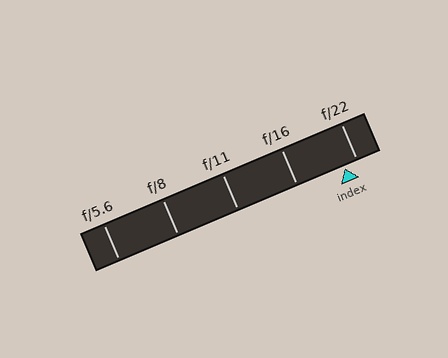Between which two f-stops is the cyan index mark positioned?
The index mark is between f/16 and f/22.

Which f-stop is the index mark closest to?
The index mark is closest to f/22.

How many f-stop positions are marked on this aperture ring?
There are 5 f-stop positions marked.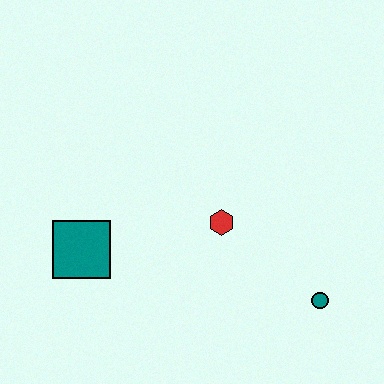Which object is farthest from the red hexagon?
The teal square is farthest from the red hexagon.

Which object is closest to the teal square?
The red hexagon is closest to the teal square.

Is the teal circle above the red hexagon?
No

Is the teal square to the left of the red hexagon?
Yes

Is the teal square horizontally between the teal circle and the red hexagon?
No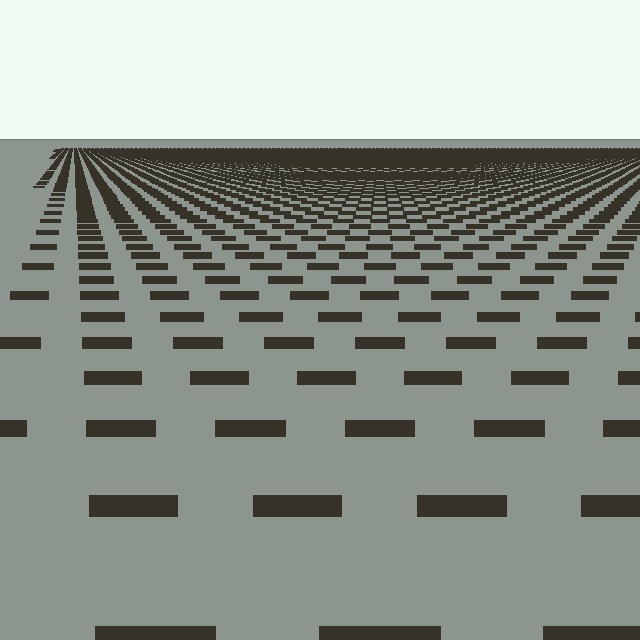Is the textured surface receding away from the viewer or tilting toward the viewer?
The surface is receding away from the viewer. Texture elements get smaller and denser toward the top.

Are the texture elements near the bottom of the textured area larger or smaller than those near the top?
Larger. Near the bottom, elements are closer to the viewer and appear at a bigger on-screen size.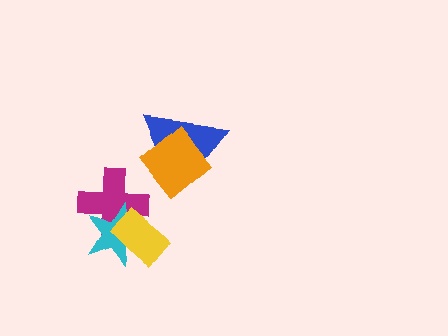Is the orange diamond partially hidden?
No, no other shape covers it.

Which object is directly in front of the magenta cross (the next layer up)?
The cyan star is directly in front of the magenta cross.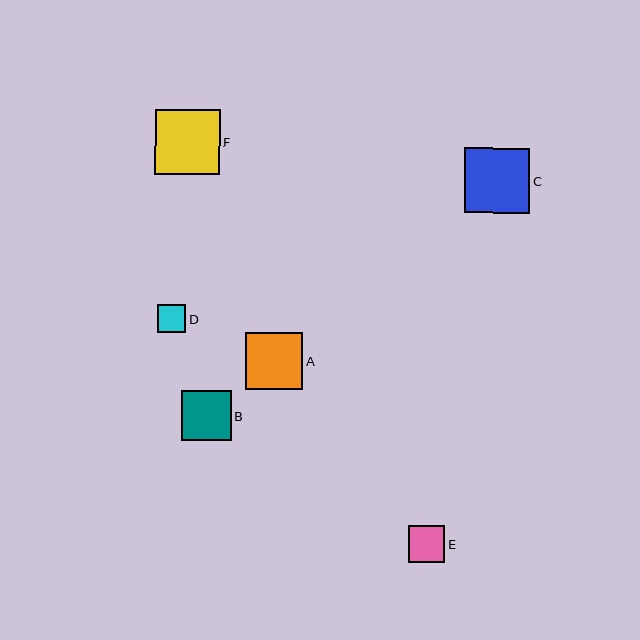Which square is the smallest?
Square D is the smallest with a size of approximately 29 pixels.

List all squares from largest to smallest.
From largest to smallest: C, F, A, B, E, D.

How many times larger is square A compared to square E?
Square A is approximately 1.6 times the size of square E.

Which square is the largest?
Square C is the largest with a size of approximately 65 pixels.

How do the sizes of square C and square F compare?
Square C and square F are approximately the same size.